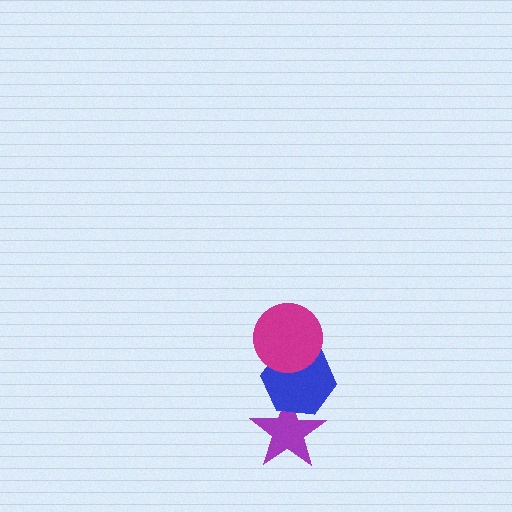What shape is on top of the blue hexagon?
The magenta circle is on top of the blue hexagon.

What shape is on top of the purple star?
The blue hexagon is on top of the purple star.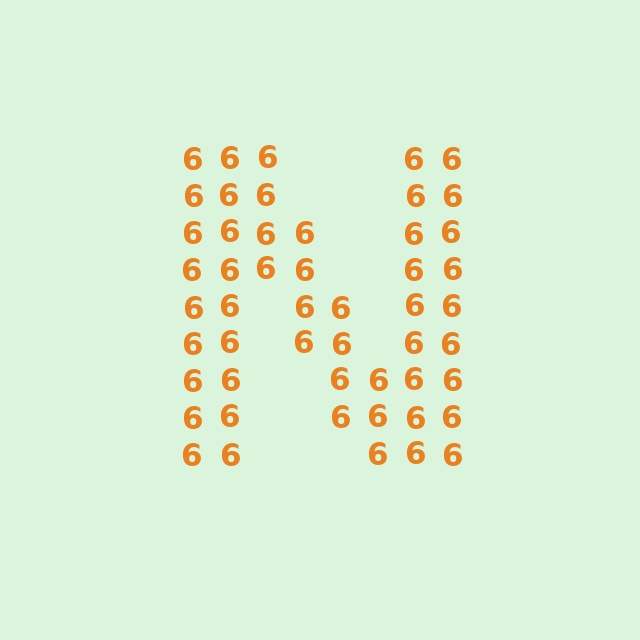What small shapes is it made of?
It is made of small digit 6's.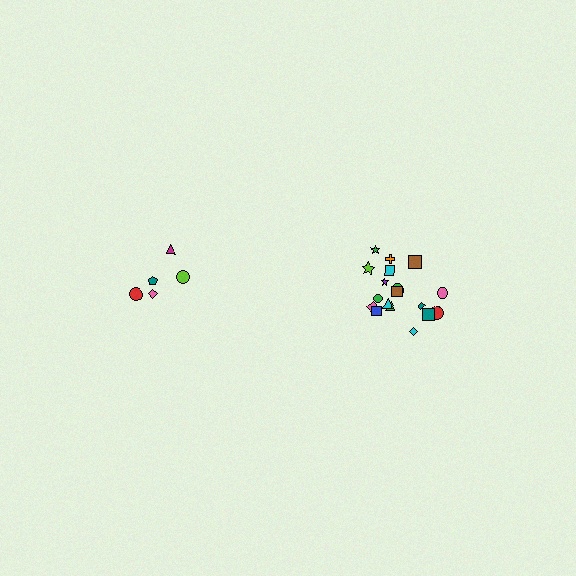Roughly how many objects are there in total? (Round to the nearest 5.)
Roughly 25 objects in total.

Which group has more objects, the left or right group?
The right group.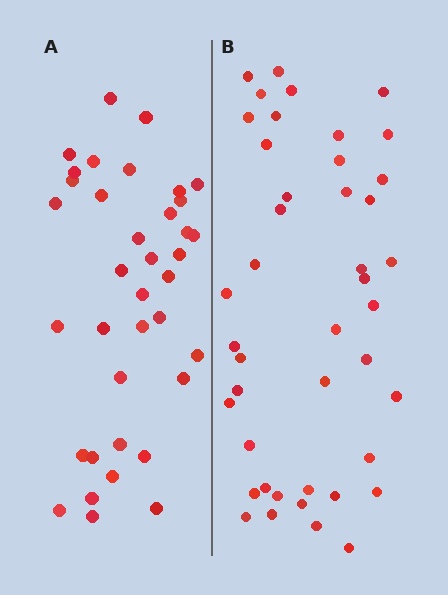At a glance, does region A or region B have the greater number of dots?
Region B (the right region) has more dots.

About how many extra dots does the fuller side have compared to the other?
Region B has about 6 more dots than region A.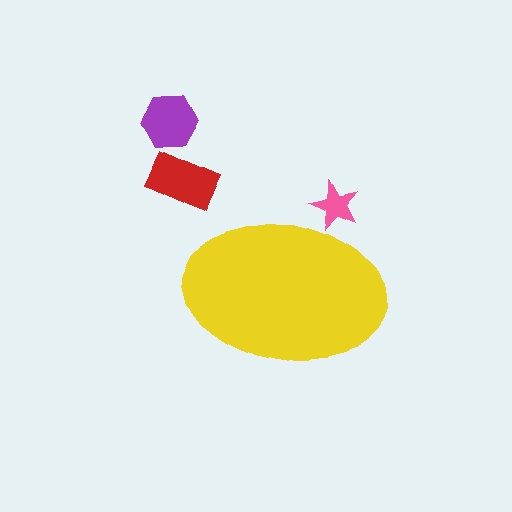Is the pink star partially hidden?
Yes, the pink star is partially hidden behind the yellow ellipse.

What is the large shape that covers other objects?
A yellow ellipse.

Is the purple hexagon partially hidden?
No, the purple hexagon is fully visible.